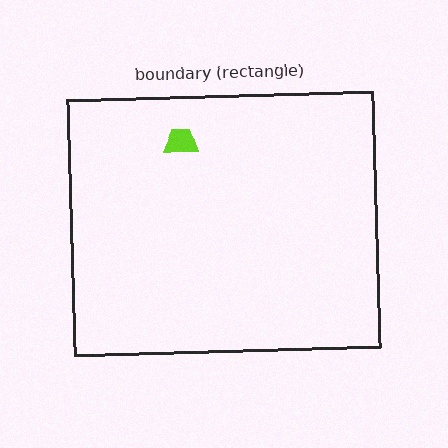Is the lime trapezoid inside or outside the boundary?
Inside.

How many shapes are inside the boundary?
1 inside, 0 outside.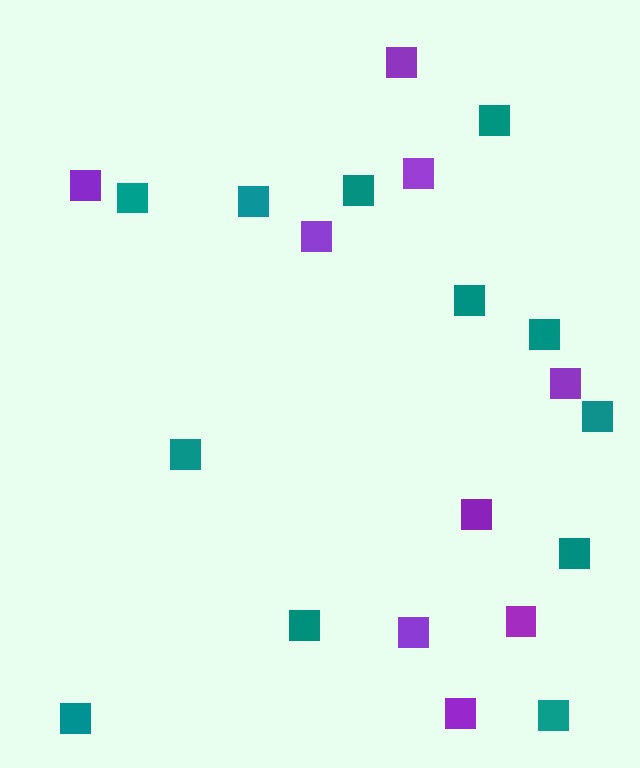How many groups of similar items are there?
There are 2 groups: one group of teal squares (12) and one group of purple squares (9).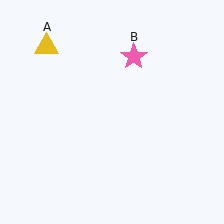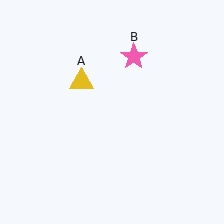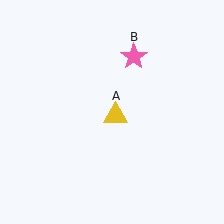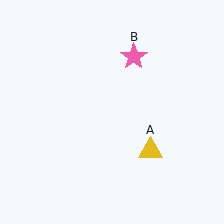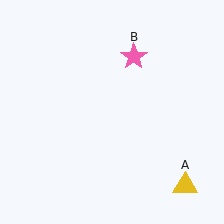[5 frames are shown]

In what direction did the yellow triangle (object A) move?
The yellow triangle (object A) moved down and to the right.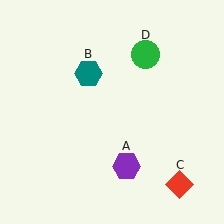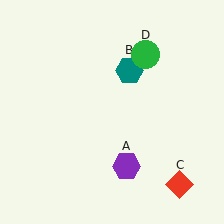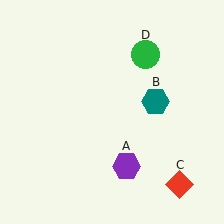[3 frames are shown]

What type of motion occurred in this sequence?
The teal hexagon (object B) rotated clockwise around the center of the scene.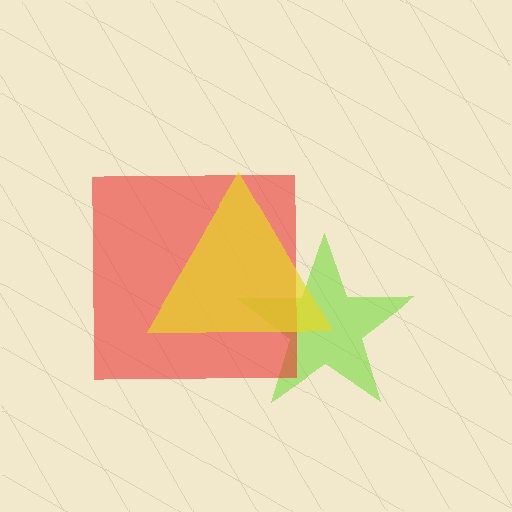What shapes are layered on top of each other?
The layered shapes are: a lime star, a red square, a yellow triangle.